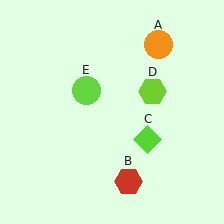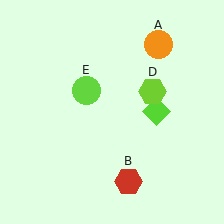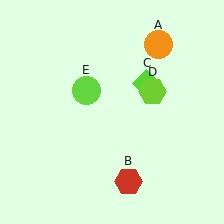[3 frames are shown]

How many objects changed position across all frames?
1 object changed position: lime diamond (object C).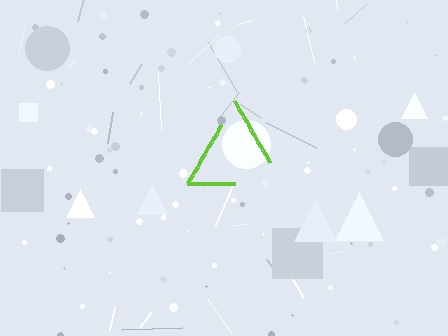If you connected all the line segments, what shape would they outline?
They would outline a triangle.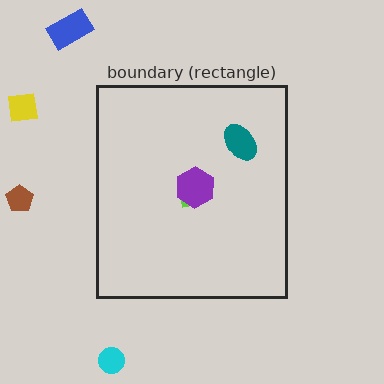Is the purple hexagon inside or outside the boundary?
Inside.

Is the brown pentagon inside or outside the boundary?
Outside.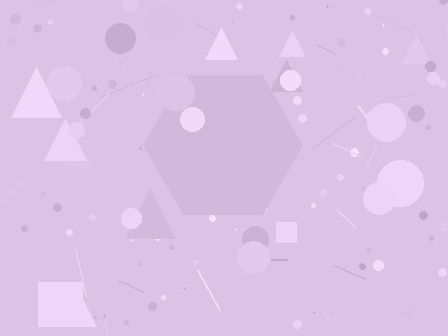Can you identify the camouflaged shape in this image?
The camouflaged shape is a hexagon.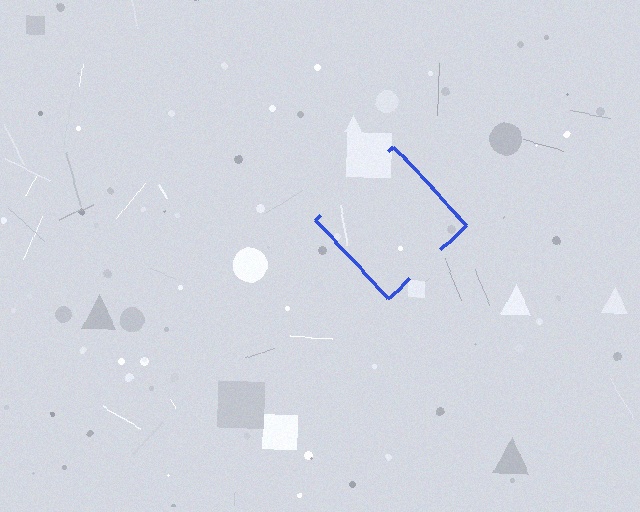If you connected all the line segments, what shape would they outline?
They would outline a diamond.